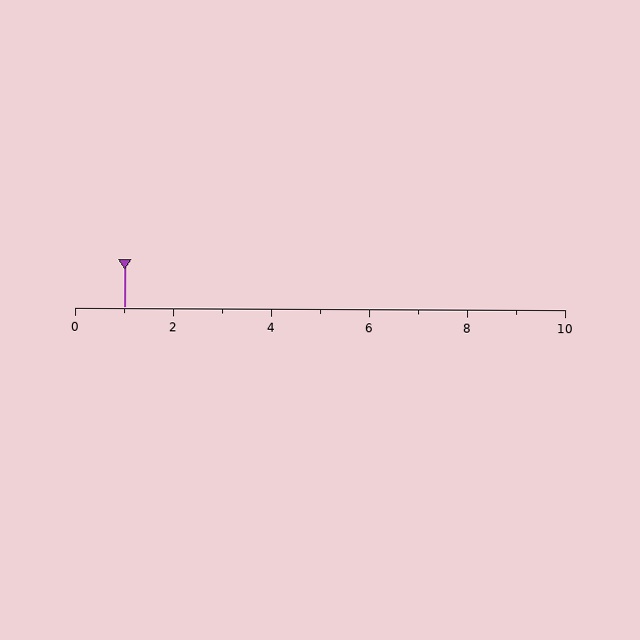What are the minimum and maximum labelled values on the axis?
The axis runs from 0 to 10.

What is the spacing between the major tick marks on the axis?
The major ticks are spaced 2 apart.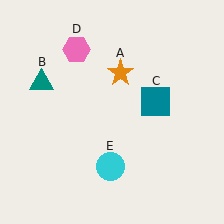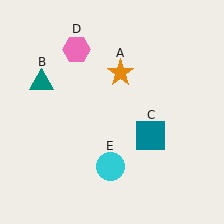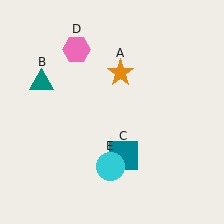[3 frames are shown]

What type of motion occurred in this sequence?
The teal square (object C) rotated clockwise around the center of the scene.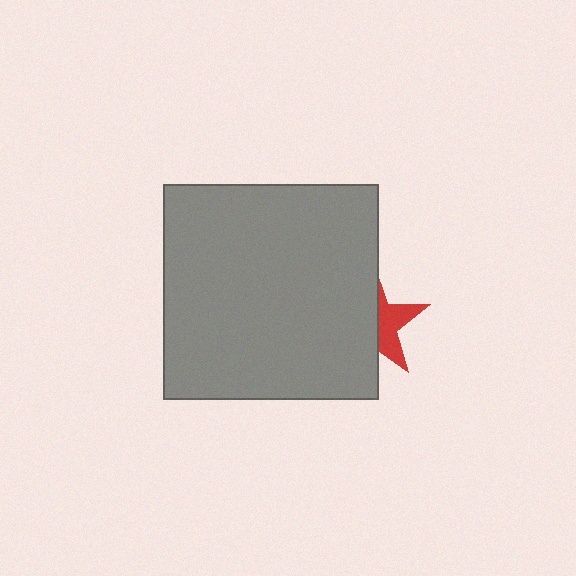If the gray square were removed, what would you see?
You would see the complete red star.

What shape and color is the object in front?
The object in front is a gray square.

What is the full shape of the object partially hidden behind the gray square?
The partially hidden object is a red star.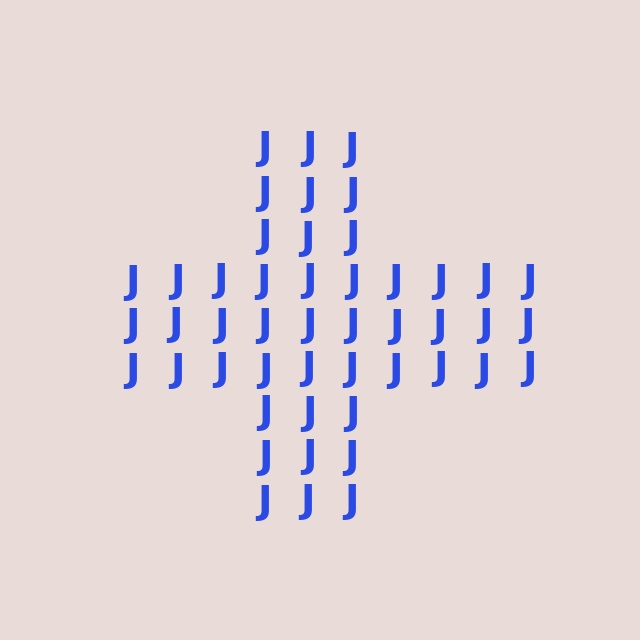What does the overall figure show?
The overall figure shows a cross.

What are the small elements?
The small elements are letter J's.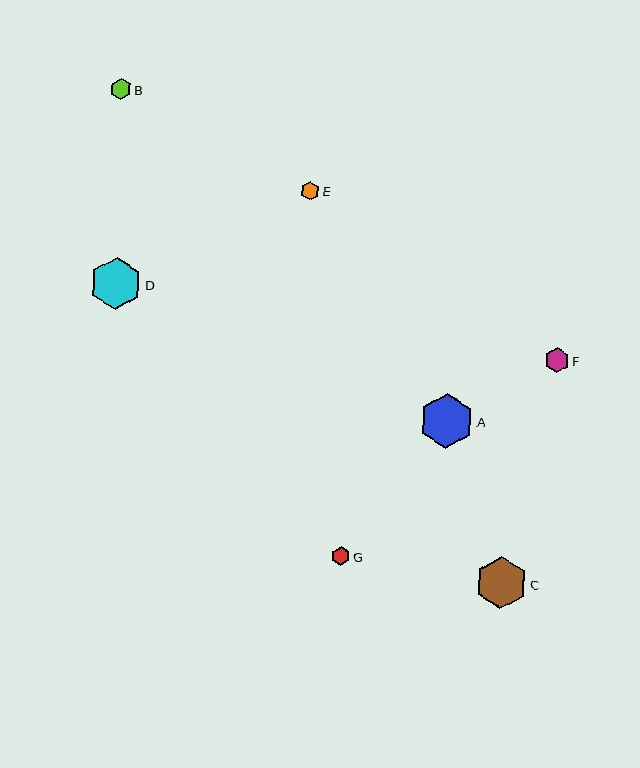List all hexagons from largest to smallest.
From largest to smallest: A, D, C, F, B, G, E.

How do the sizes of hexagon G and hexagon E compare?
Hexagon G and hexagon E are approximately the same size.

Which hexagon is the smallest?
Hexagon E is the smallest with a size of approximately 19 pixels.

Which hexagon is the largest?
Hexagon A is the largest with a size of approximately 55 pixels.